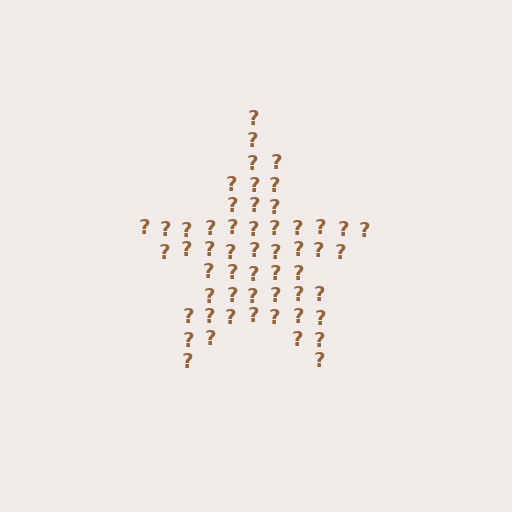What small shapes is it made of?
It is made of small question marks.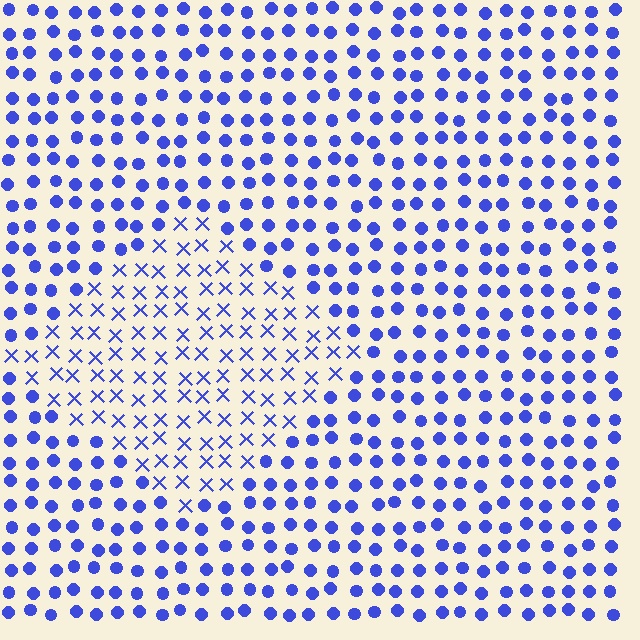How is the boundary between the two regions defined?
The boundary is defined by a change in element shape: X marks inside vs. circles outside. All elements share the same color and spacing.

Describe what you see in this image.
The image is filled with small blue elements arranged in a uniform grid. A diamond-shaped region contains X marks, while the surrounding area contains circles. The boundary is defined purely by the change in element shape.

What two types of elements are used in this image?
The image uses X marks inside the diamond region and circles outside it.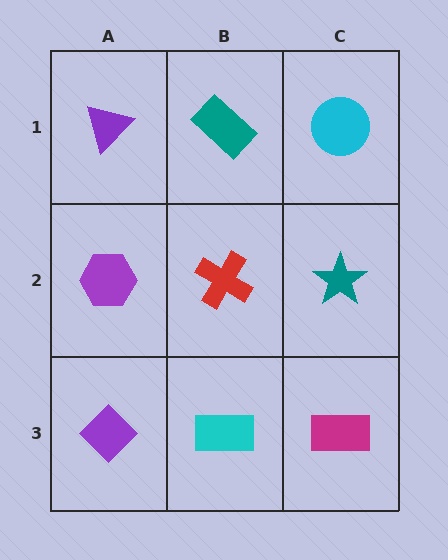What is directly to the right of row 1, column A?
A teal rectangle.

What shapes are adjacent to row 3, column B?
A red cross (row 2, column B), a purple diamond (row 3, column A), a magenta rectangle (row 3, column C).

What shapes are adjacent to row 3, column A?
A purple hexagon (row 2, column A), a cyan rectangle (row 3, column B).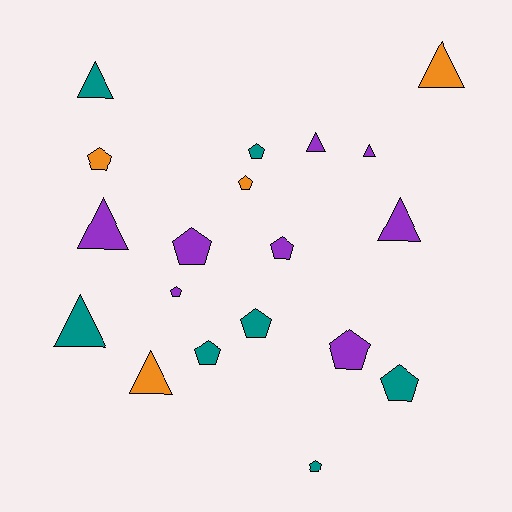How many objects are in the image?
There are 19 objects.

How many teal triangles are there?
There are 2 teal triangles.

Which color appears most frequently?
Purple, with 8 objects.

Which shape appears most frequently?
Pentagon, with 11 objects.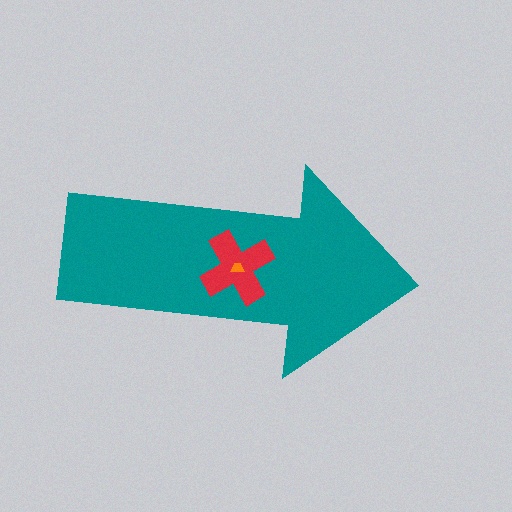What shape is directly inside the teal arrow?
The red cross.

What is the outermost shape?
The teal arrow.